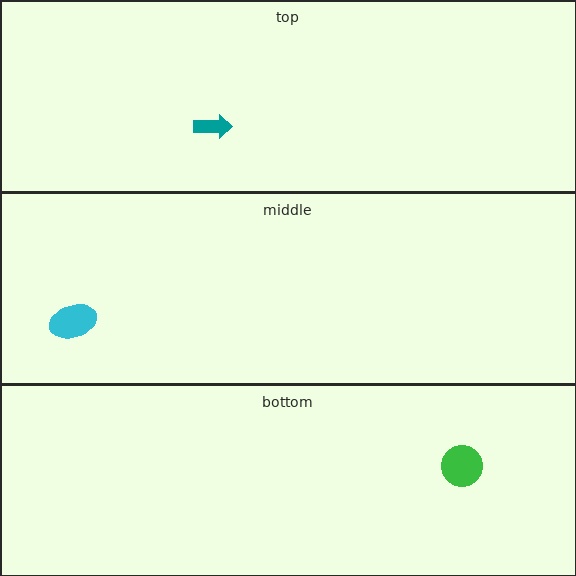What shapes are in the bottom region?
The green circle.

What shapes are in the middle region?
The cyan ellipse.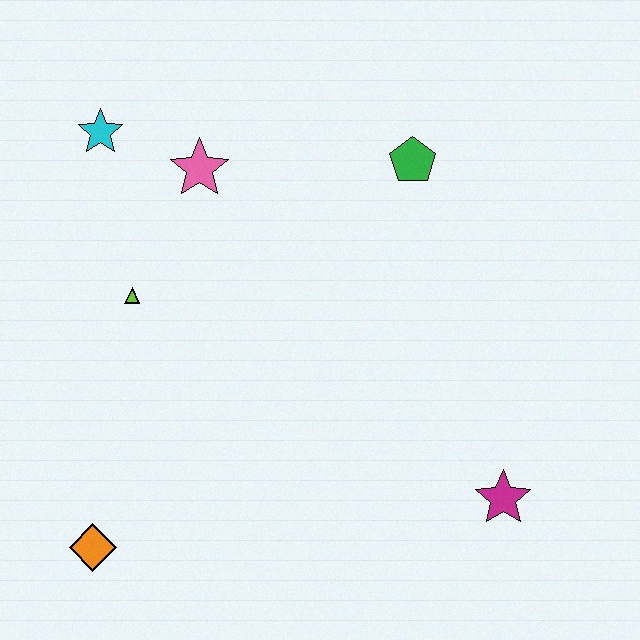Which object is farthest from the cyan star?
The magenta star is farthest from the cyan star.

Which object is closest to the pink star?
The cyan star is closest to the pink star.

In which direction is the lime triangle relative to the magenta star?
The lime triangle is to the left of the magenta star.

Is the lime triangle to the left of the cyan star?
No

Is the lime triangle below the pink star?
Yes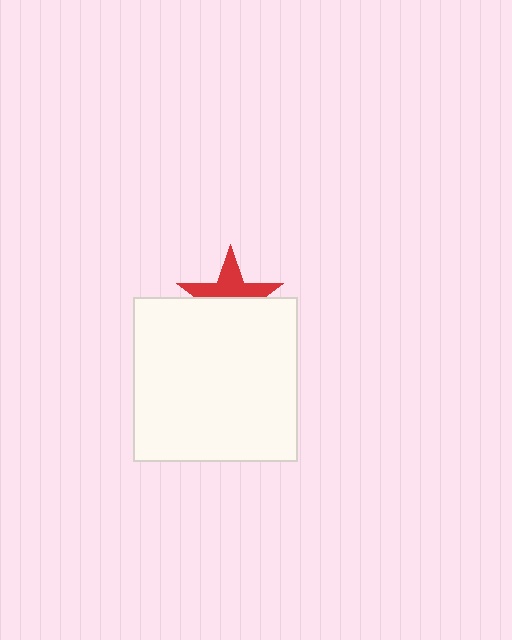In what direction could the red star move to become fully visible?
The red star could move up. That would shift it out from behind the white square entirely.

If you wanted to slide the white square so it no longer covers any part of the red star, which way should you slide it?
Slide it down — that is the most direct way to separate the two shapes.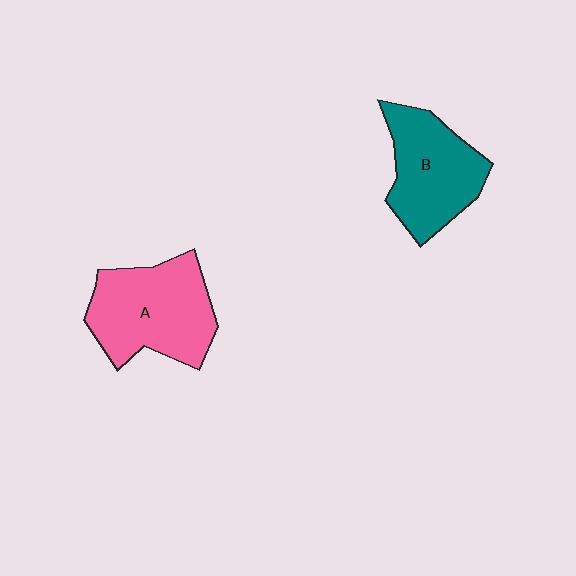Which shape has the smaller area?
Shape B (teal).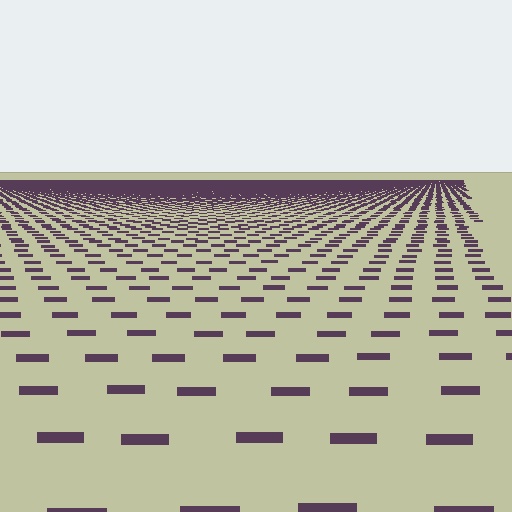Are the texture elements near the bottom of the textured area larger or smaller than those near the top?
Larger. Near the bottom, elements are closer to the viewer and appear at a bigger on-screen size.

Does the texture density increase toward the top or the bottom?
Density increases toward the top.